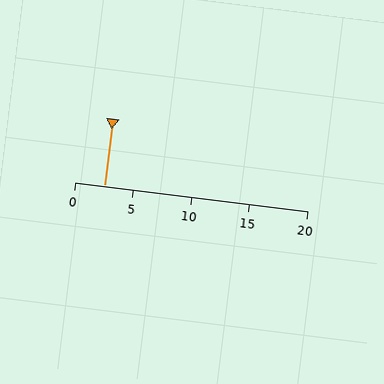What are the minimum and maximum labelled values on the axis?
The axis runs from 0 to 20.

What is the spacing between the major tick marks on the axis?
The major ticks are spaced 5 apart.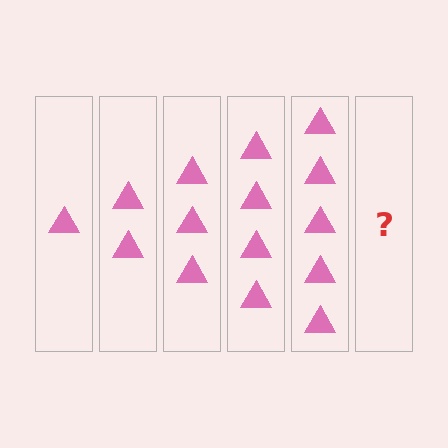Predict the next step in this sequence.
The next step is 6 triangles.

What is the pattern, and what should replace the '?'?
The pattern is that each step adds one more triangle. The '?' should be 6 triangles.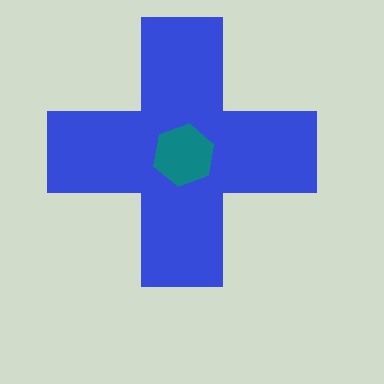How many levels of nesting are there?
2.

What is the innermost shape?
The teal hexagon.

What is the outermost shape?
The blue cross.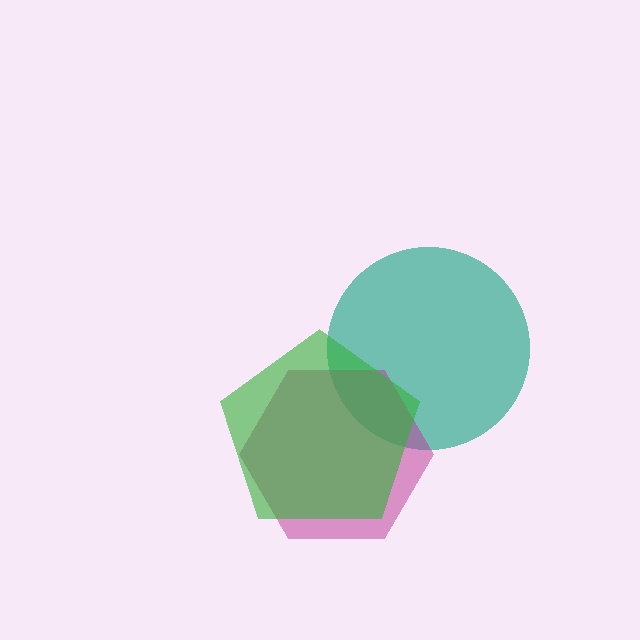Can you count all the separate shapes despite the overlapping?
Yes, there are 3 separate shapes.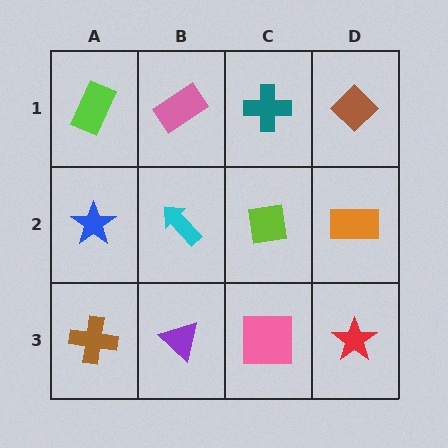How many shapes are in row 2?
4 shapes.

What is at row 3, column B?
A purple triangle.